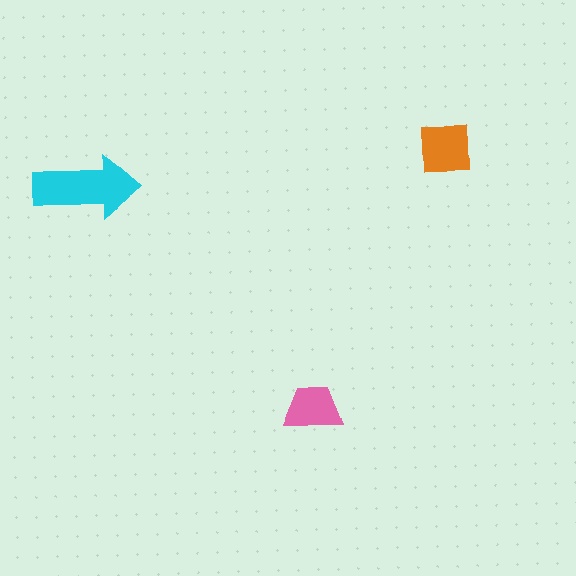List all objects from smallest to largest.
The pink trapezoid, the orange square, the cyan arrow.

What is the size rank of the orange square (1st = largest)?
2nd.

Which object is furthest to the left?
The cyan arrow is leftmost.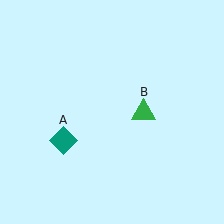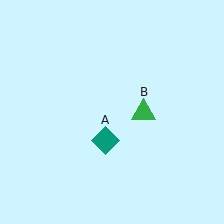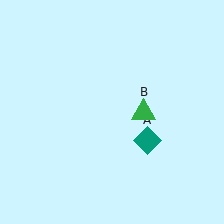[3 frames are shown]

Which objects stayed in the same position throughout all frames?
Green triangle (object B) remained stationary.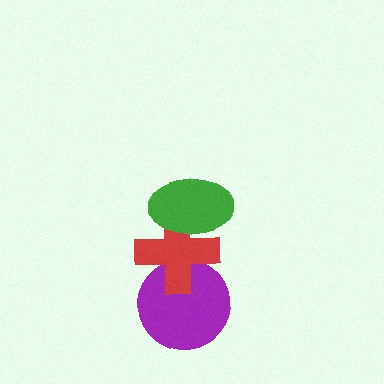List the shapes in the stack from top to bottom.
From top to bottom: the green ellipse, the red cross, the purple circle.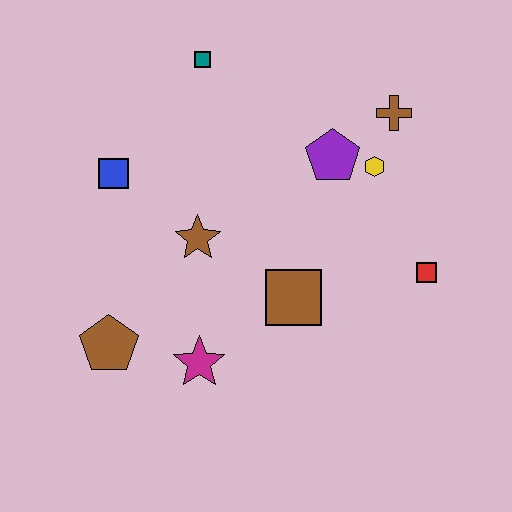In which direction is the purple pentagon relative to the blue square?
The purple pentagon is to the right of the blue square.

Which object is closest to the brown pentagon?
The magenta star is closest to the brown pentagon.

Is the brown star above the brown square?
Yes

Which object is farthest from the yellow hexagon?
The brown pentagon is farthest from the yellow hexagon.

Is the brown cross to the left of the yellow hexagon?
No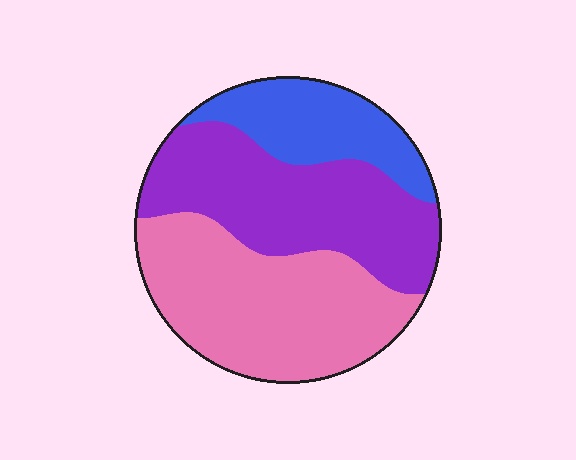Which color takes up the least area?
Blue, at roughly 20%.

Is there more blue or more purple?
Purple.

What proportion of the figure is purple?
Purple takes up about three eighths (3/8) of the figure.